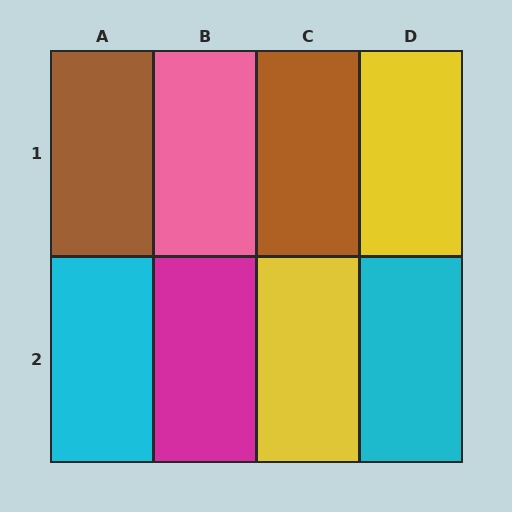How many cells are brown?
2 cells are brown.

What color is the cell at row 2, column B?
Magenta.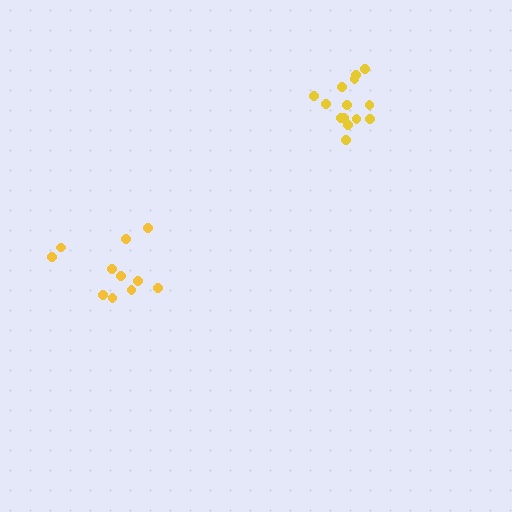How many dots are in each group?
Group 1: 14 dots, Group 2: 11 dots (25 total).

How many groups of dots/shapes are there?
There are 2 groups.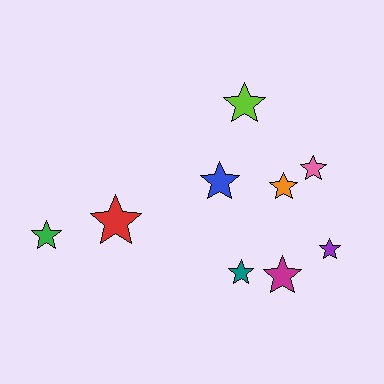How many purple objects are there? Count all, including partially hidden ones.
There is 1 purple object.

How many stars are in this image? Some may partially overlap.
There are 9 stars.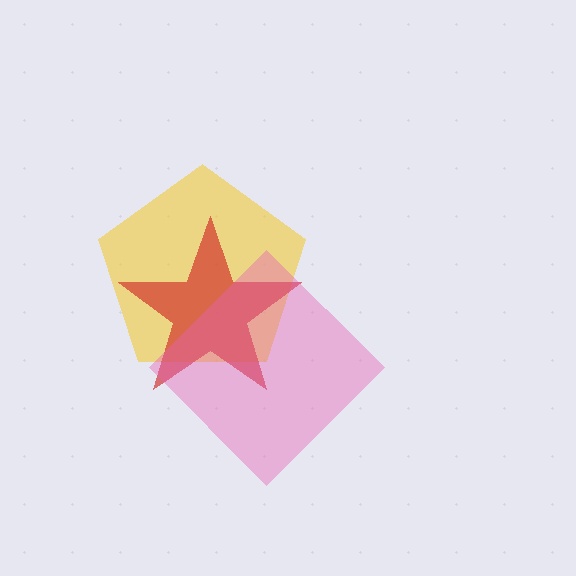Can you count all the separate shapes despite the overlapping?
Yes, there are 3 separate shapes.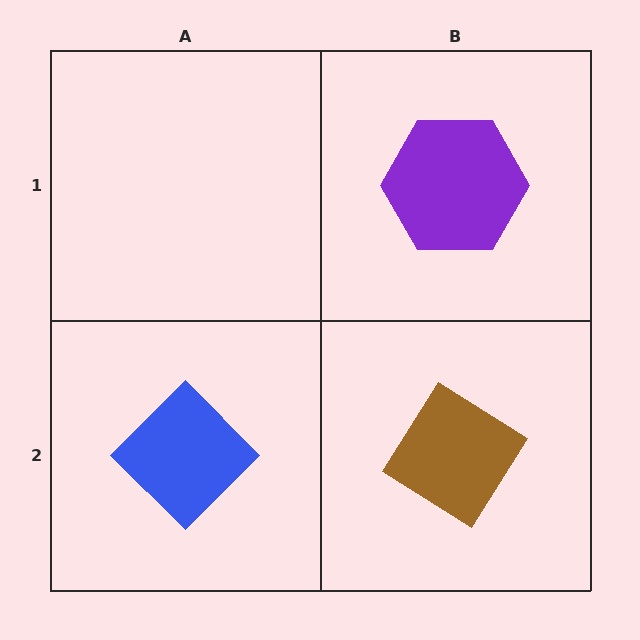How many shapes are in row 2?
2 shapes.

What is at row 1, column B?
A purple hexagon.